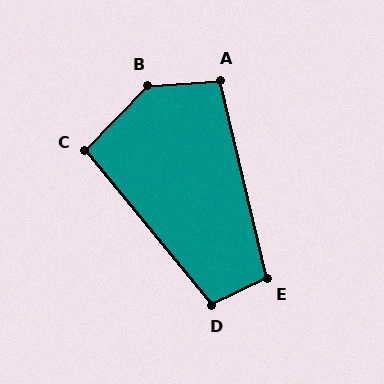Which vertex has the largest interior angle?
B, at approximately 138 degrees.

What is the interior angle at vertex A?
Approximately 99 degrees (obtuse).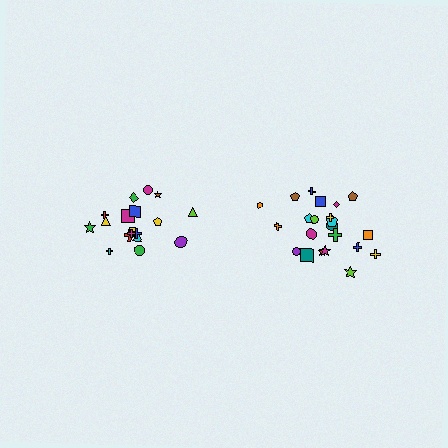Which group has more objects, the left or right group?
The right group.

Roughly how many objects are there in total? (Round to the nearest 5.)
Roughly 40 objects in total.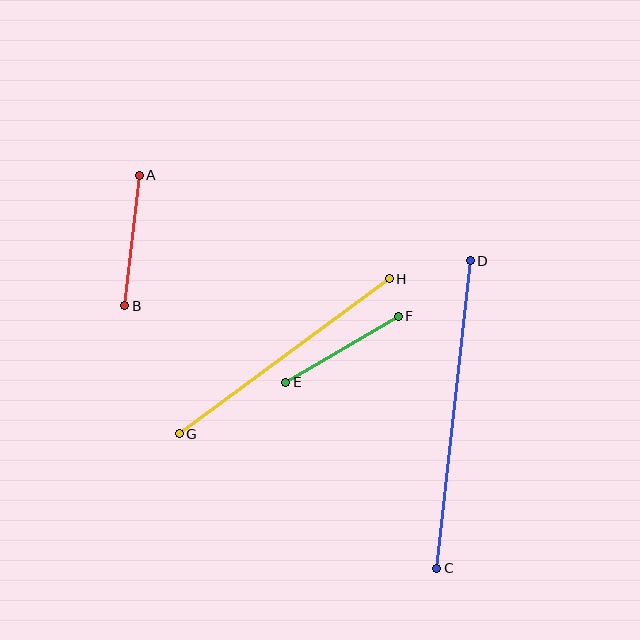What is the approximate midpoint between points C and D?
The midpoint is at approximately (453, 415) pixels.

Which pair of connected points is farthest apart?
Points C and D are farthest apart.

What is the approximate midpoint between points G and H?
The midpoint is at approximately (284, 356) pixels.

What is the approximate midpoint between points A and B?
The midpoint is at approximately (132, 240) pixels.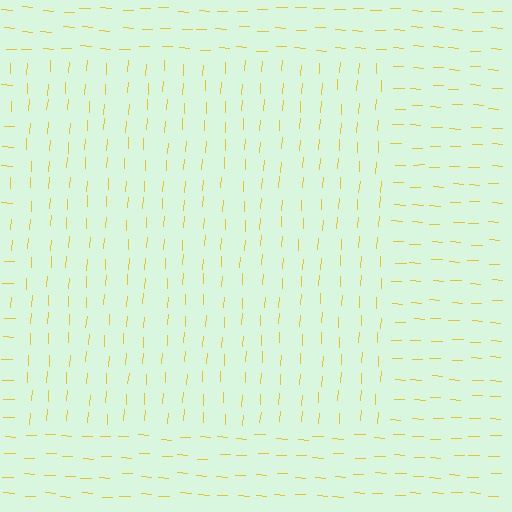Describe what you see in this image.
The image is filled with small yellow line segments. A rectangle region in the image has lines oriented differently from the surrounding lines, creating a visible texture boundary.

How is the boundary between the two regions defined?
The boundary is defined purely by a change in line orientation (approximately 89 degrees difference). All lines are the same color and thickness.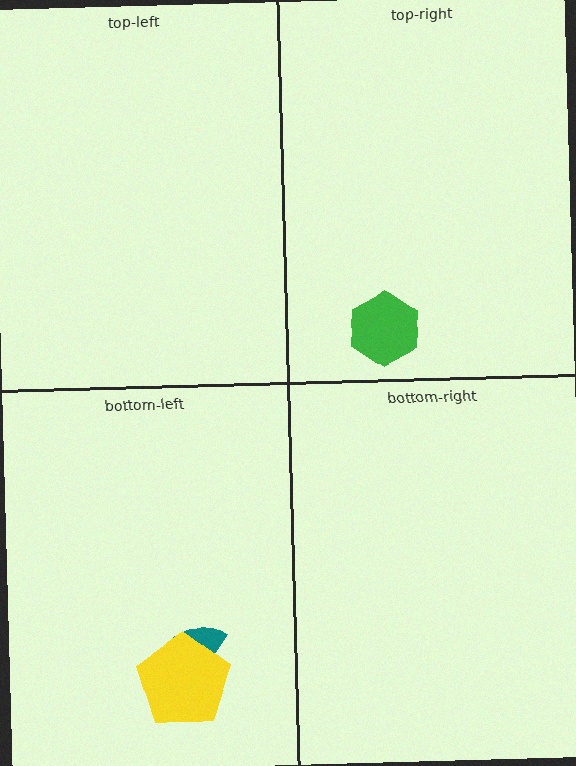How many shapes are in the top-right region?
1.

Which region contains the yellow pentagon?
The bottom-left region.